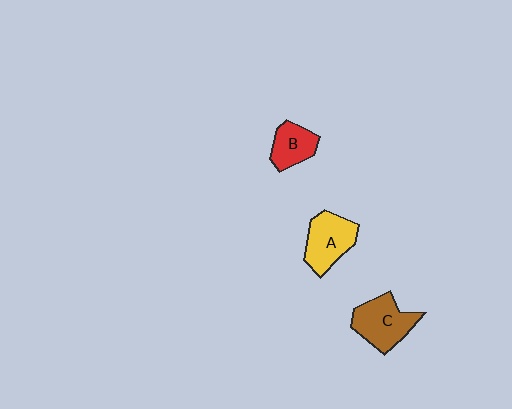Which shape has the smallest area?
Shape B (red).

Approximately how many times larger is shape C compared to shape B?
Approximately 1.5 times.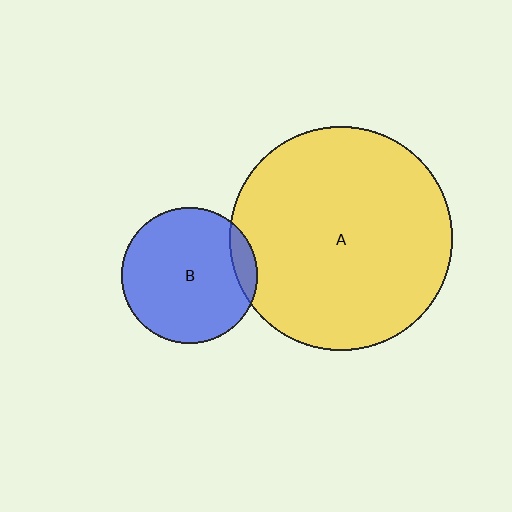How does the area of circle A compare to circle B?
Approximately 2.7 times.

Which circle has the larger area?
Circle A (yellow).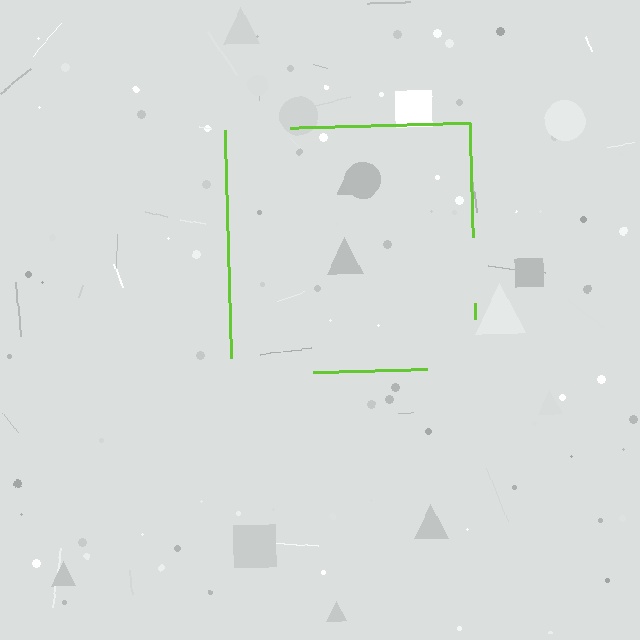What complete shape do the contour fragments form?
The contour fragments form a square.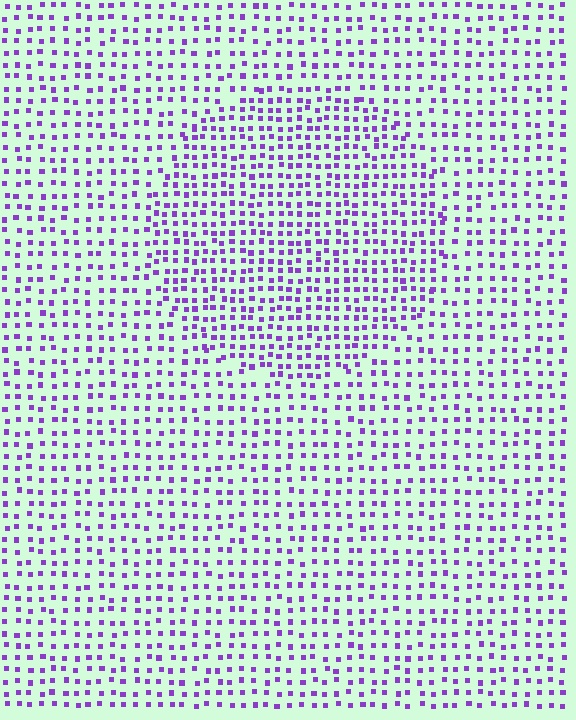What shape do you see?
I see a circle.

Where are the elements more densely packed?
The elements are more densely packed inside the circle boundary.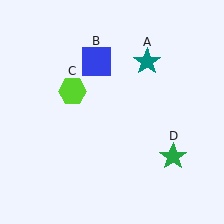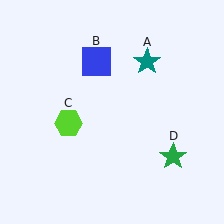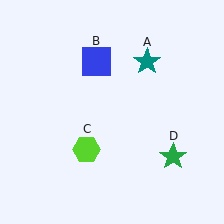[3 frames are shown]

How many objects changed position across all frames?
1 object changed position: lime hexagon (object C).